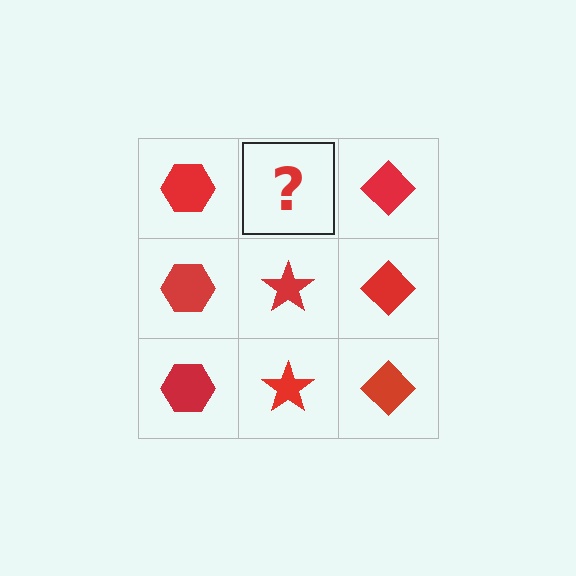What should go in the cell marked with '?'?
The missing cell should contain a red star.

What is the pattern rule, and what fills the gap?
The rule is that each column has a consistent shape. The gap should be filled with a red star.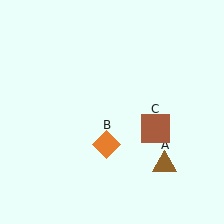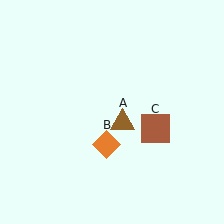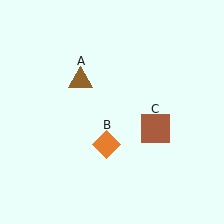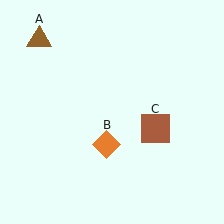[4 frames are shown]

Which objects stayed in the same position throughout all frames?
Orange diamond (object B) and brown square (object C) remained stationary.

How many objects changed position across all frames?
1 object changed position: brown triangle (object A).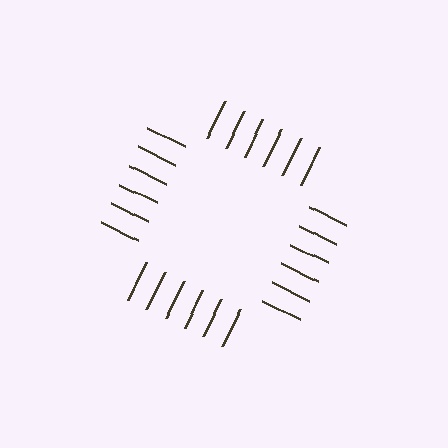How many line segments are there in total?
24 — 6 along each of the 4 edges.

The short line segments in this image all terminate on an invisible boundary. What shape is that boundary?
An illusory square — the line segments terminate on its edges but no continuous stroke is drawn.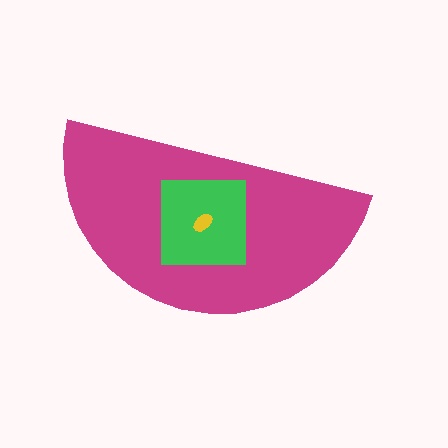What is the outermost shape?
The magenta semicircle.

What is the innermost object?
The yellow ellipse.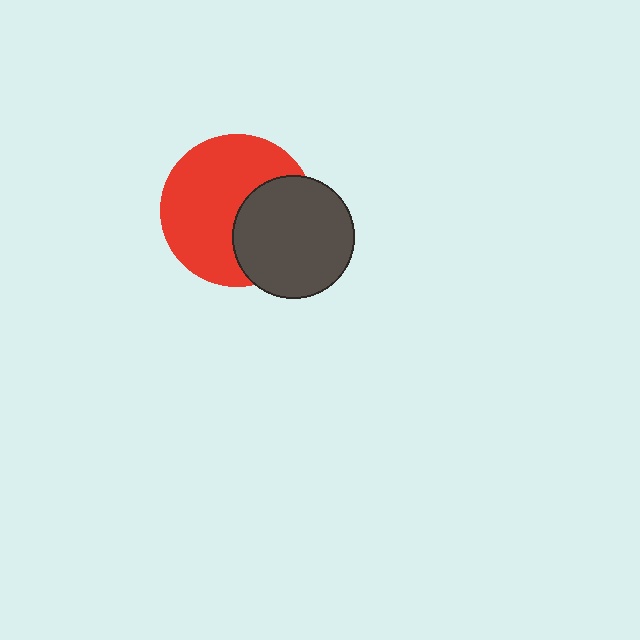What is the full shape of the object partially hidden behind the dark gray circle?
The partially hidden object is a red circle.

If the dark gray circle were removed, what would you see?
You would see the complete red circle.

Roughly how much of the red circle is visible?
About half of it is visible (roughly 64%).